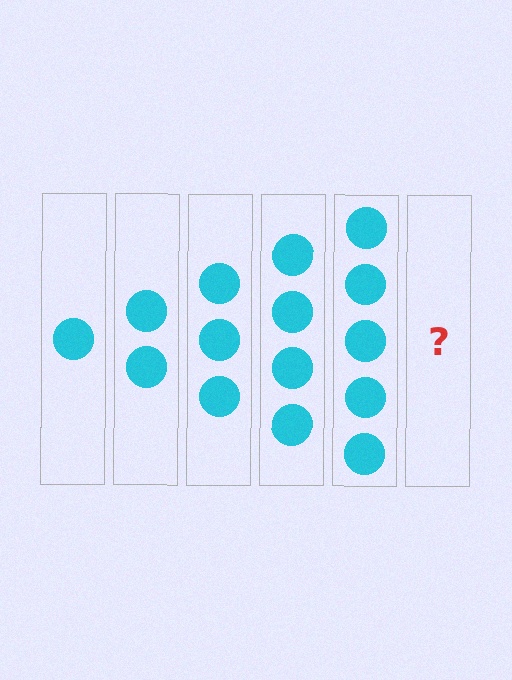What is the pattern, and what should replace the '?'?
The pattern is that each step adds one more circle. The '?' should be 6 circles.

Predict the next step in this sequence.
The next step is 6 circles.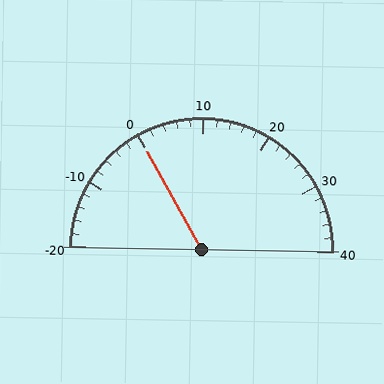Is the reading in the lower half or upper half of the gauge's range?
The reading is in the lower half of the range (-20 to 40).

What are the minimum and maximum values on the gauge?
The gauge ranges from -20 to 40.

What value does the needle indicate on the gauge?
The needle indicates approximately 0.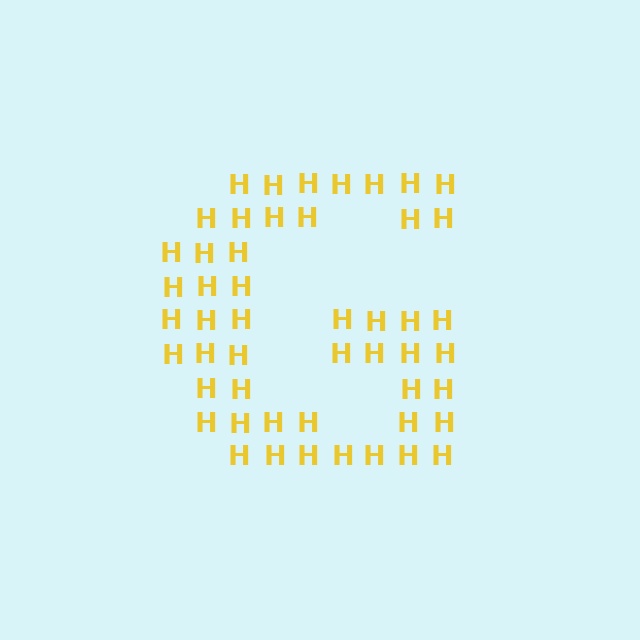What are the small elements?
The small elements are letter H's.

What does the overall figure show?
The overall figure shows the letter G.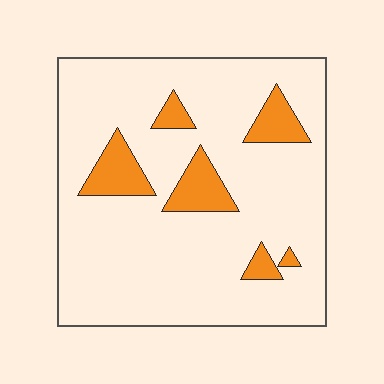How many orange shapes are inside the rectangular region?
6.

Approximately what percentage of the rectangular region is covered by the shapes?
Approximately 15%.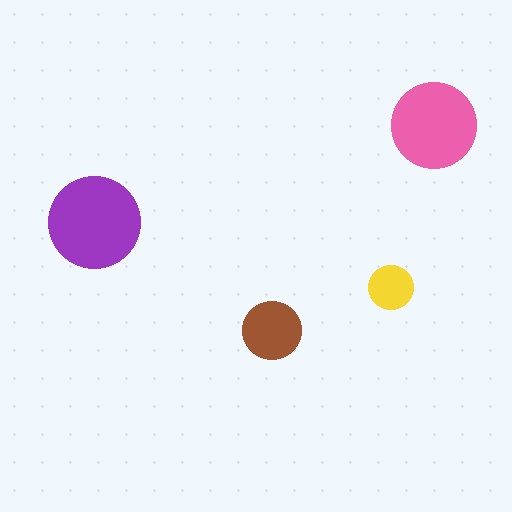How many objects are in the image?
There are 4 objects in the image.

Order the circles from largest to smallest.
the purple one, the pink one, the brown one, the yellow one.